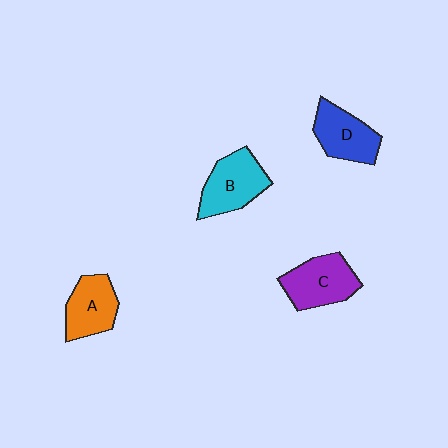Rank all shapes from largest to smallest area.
From largest to smallest: B (cyan), C (purple), D (blue), A (orange).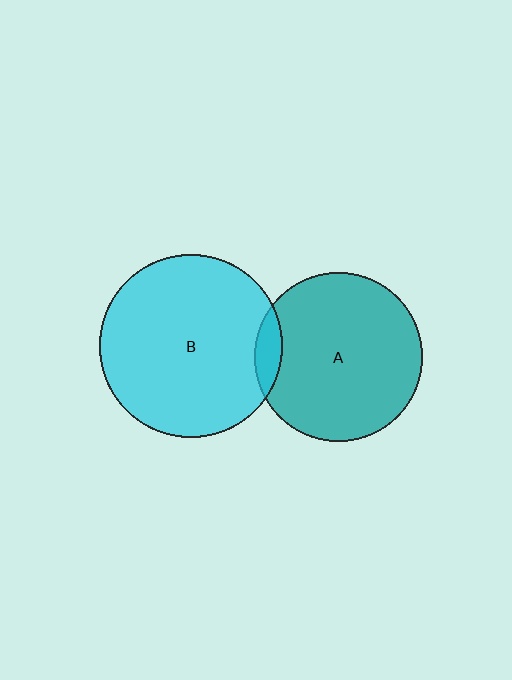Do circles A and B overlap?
Yes.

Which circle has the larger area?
Circle B (cyan).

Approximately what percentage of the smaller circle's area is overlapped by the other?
Approximately 10%.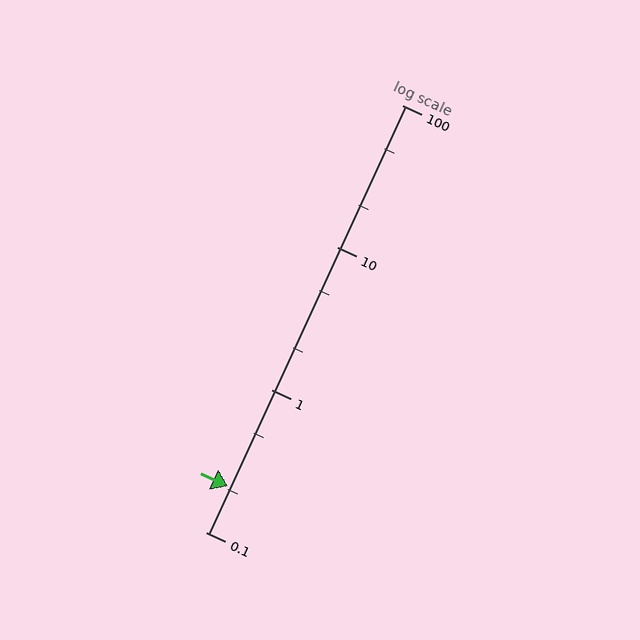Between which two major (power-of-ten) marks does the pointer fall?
The pointer is between 0.1 and 1.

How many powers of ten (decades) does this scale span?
The scale spans 3 decades, from 0.1 to 100.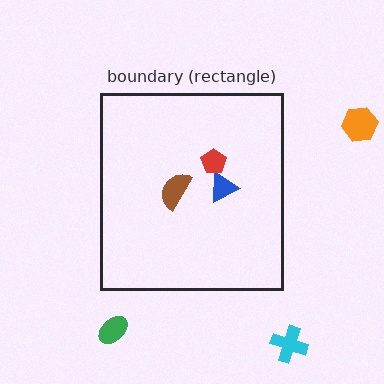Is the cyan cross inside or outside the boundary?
Outside.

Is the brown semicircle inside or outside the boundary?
Inside.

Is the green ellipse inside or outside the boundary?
Outside.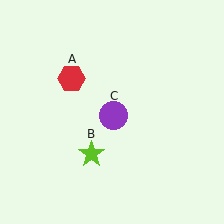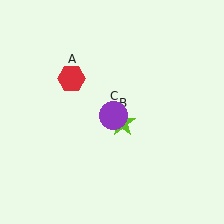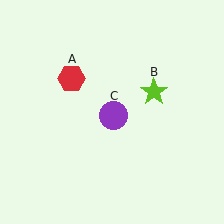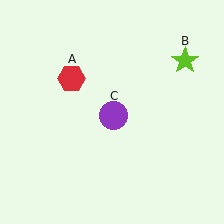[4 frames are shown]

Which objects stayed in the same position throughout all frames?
Red hexagon (object A) and purple circle (object C) remained stationary.